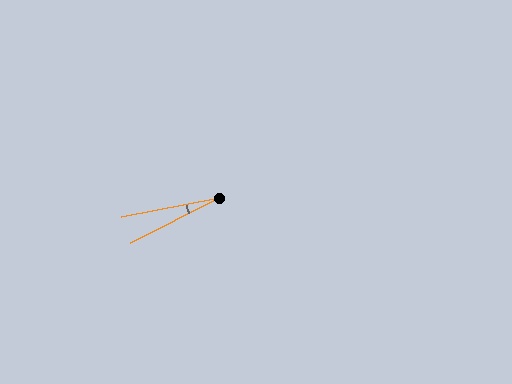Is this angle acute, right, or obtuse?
It is acute.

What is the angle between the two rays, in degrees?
Approximately 16 degrees.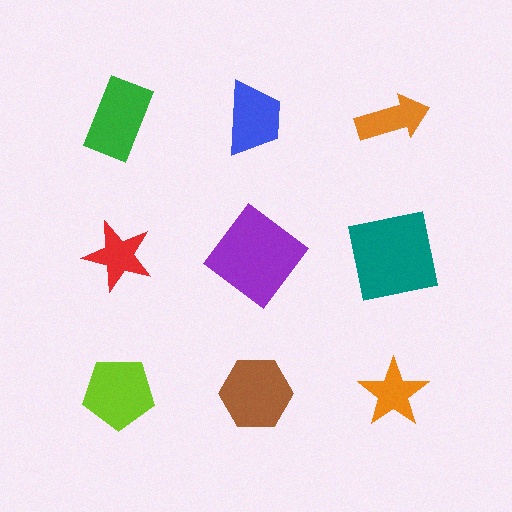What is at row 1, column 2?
A blue trapezoid.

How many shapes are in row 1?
3 shapes.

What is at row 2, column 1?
A red star.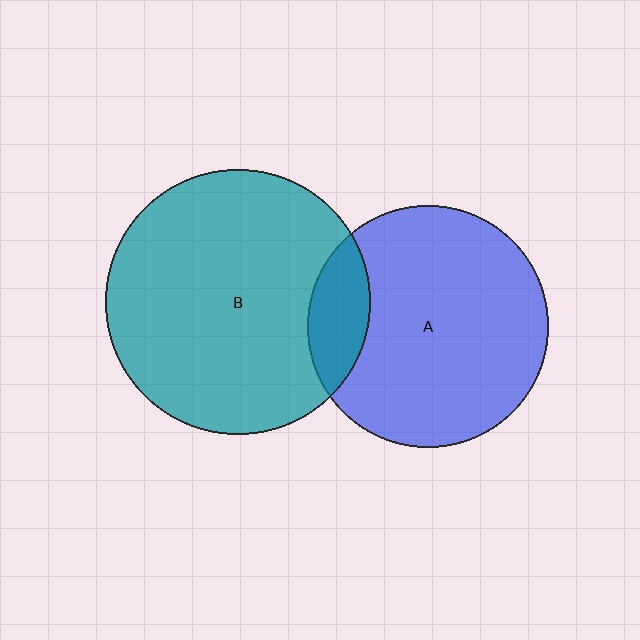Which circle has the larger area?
Circle B (teal).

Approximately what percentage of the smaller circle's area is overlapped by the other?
Approximately 15%.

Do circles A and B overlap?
Yes.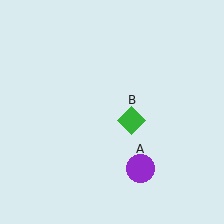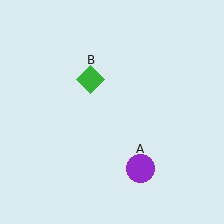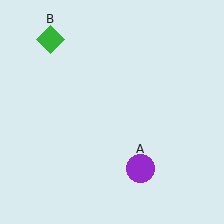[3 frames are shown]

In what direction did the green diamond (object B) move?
The green diamond (object B) moved up and to the left.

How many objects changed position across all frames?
1 object changed position: green diamond (object B).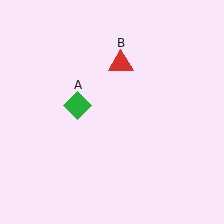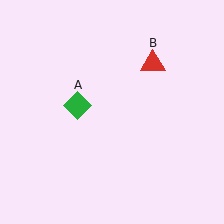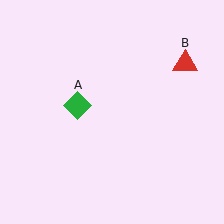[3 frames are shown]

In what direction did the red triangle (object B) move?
The red triangle (object B) moved right.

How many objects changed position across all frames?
1 object changed position: red triangle (object B).